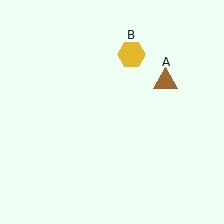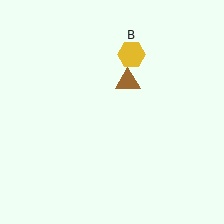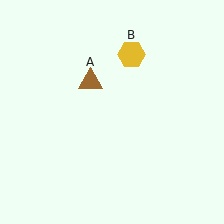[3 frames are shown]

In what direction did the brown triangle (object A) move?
The brown triangle (object A) moved left.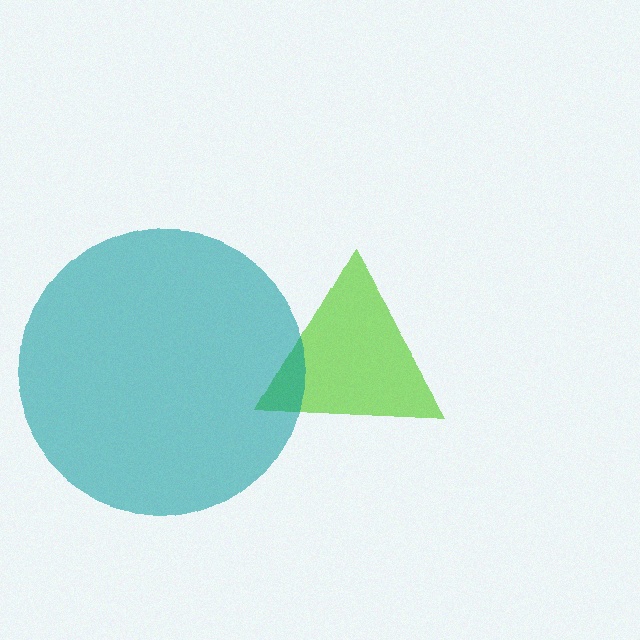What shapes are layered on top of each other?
The layered shapes are: a lime triangle, a teal circle.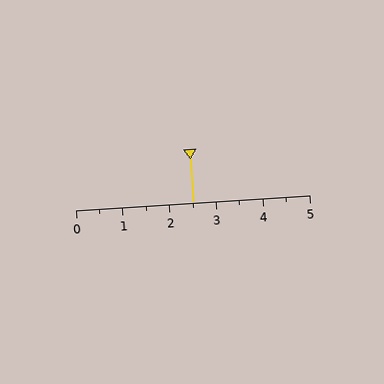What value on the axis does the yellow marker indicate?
The marker indicates approximately 2.5.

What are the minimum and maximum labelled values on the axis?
The axis runs from 0 to 5.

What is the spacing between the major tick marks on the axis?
The major ticks are spaced 1 apart.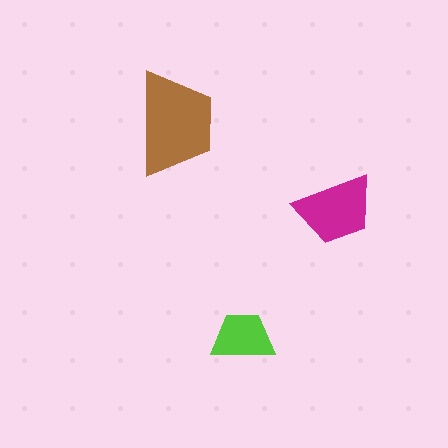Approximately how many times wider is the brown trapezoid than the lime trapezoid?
About 1.5 times wider.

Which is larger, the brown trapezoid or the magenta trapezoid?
The brown one.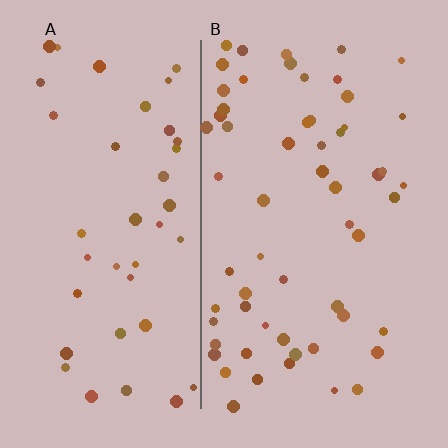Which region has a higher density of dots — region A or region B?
B (the right).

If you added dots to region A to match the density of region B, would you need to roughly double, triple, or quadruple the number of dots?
Approximately double.